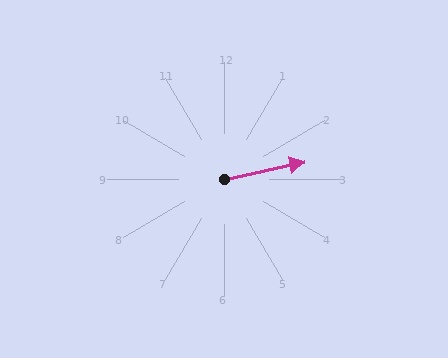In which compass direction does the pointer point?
East.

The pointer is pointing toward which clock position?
Roughly 3 o'clock.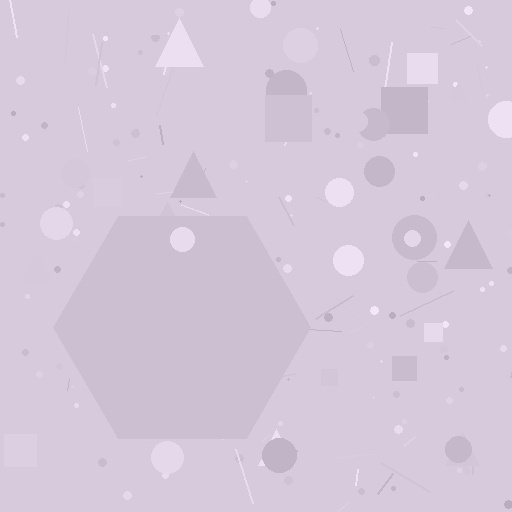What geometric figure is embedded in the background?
A hexagon is embedded in the background.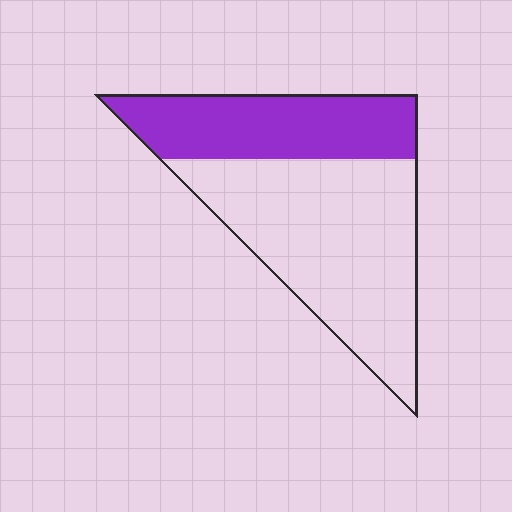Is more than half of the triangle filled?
No.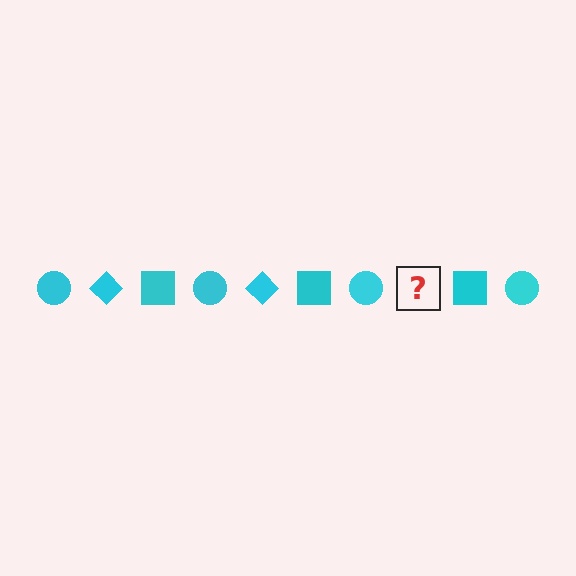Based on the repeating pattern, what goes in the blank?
The blank should be a cyan diamond.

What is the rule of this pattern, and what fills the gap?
The rule is that the pattern cycles through circle, diamond, square shapes in cyan. The gap should be filled with a cyan diamond.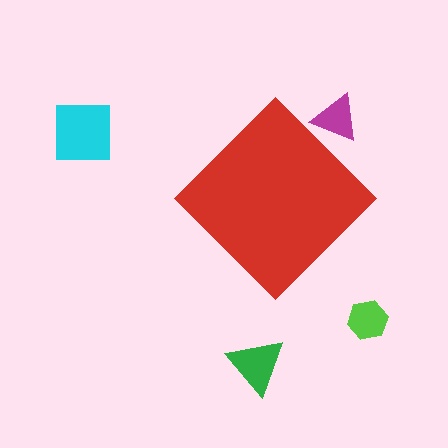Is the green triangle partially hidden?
No, the green triangle is fully visible.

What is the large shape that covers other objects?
A red diamond.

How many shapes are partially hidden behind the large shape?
1 shape is partially hidden.